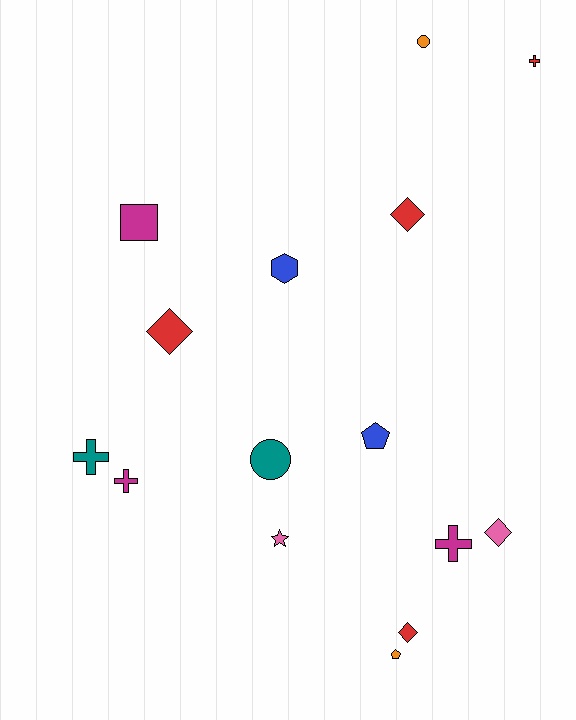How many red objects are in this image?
There are 4 red objects.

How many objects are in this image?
There are 15 objects.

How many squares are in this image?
There is 1 square.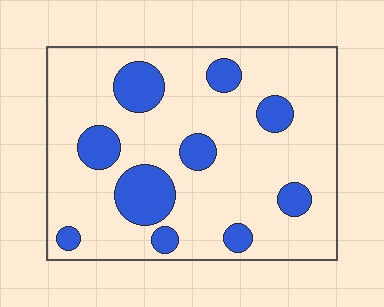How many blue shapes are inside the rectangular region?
10.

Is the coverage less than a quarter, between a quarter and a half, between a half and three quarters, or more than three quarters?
Less than a quarter.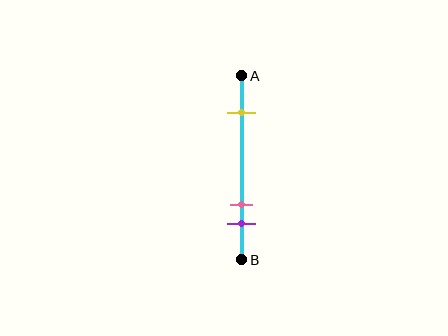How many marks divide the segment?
There are 3 marks dividing the segment.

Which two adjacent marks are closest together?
The pink and purple marks are the closest adjacent pair.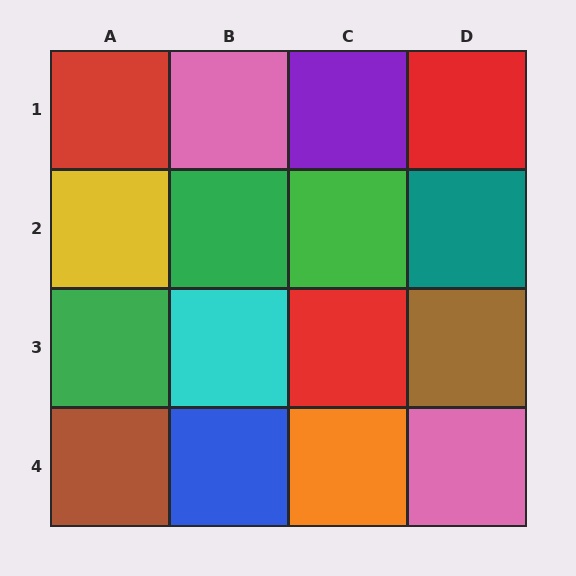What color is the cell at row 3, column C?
Red.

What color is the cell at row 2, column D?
Teal.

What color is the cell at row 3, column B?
Cyan.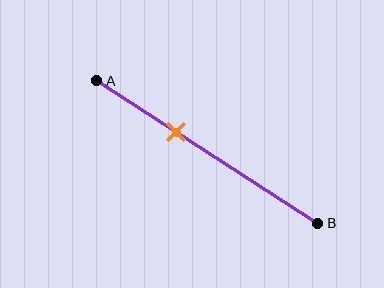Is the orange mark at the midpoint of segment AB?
No, the mark is at about 35% from A, not at the 50% midpoint.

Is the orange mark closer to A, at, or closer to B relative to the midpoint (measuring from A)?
The orange mark is closer to point A than the midpoint of segment AB.